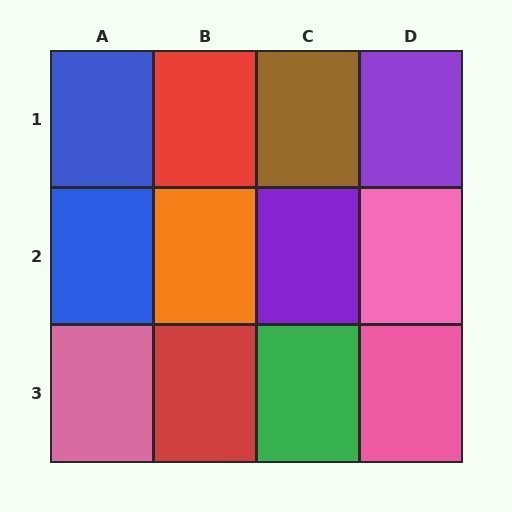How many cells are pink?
3 cells are pink.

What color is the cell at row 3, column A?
Pink.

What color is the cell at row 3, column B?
Red.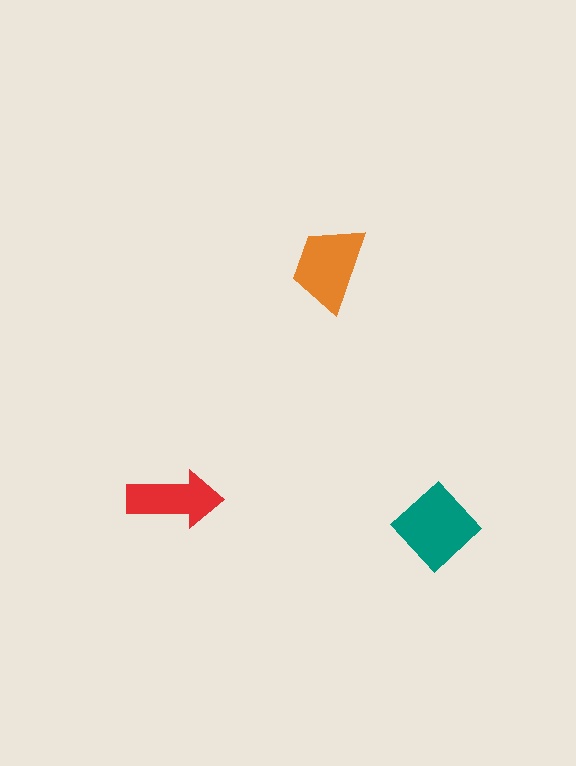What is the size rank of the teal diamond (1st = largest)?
1st.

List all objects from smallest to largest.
The red arrow, the orange trapezoid, the teal diamond.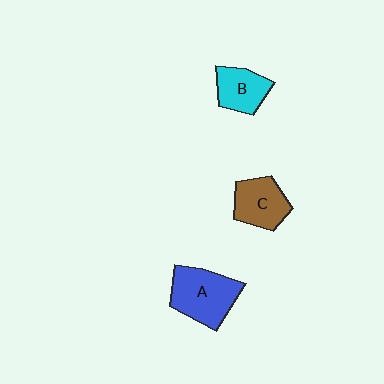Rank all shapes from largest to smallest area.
From largest to smallest: A (blue), C (brown), B (cyan).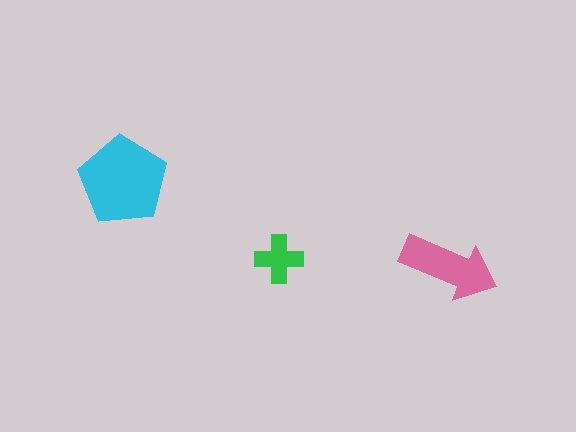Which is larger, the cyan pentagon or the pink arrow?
The cyan pentagon.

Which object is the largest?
The cyan pentagon.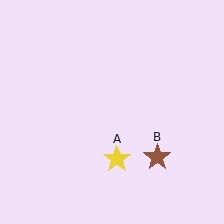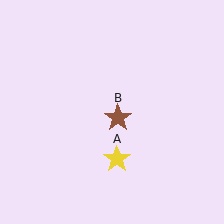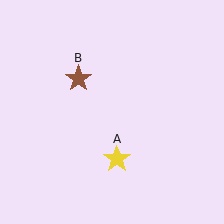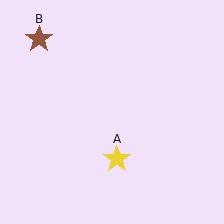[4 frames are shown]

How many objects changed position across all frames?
1 object changed position: brown star (object B).